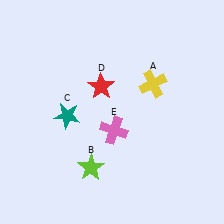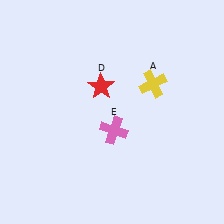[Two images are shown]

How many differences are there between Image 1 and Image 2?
There are 2 differences between the two images.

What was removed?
The teal star (C), the lime star (B) were removed in Image 2.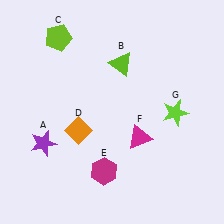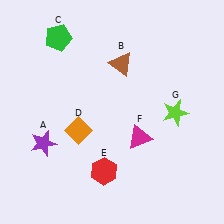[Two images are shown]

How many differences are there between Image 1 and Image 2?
There are 3 differences between the two images.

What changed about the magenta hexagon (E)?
In Image 1, E is magenta. In Image 2, it changed to red.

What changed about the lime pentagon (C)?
In Image 1, C is lime. In Image 2, it changed to green.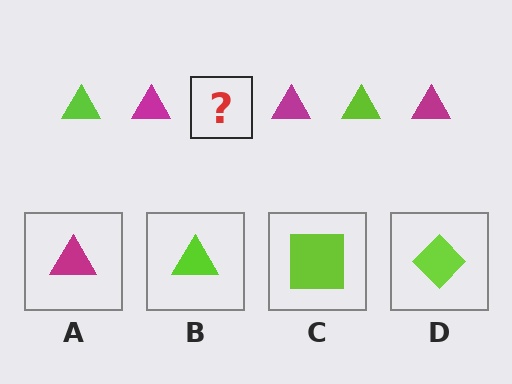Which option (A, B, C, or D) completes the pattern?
B.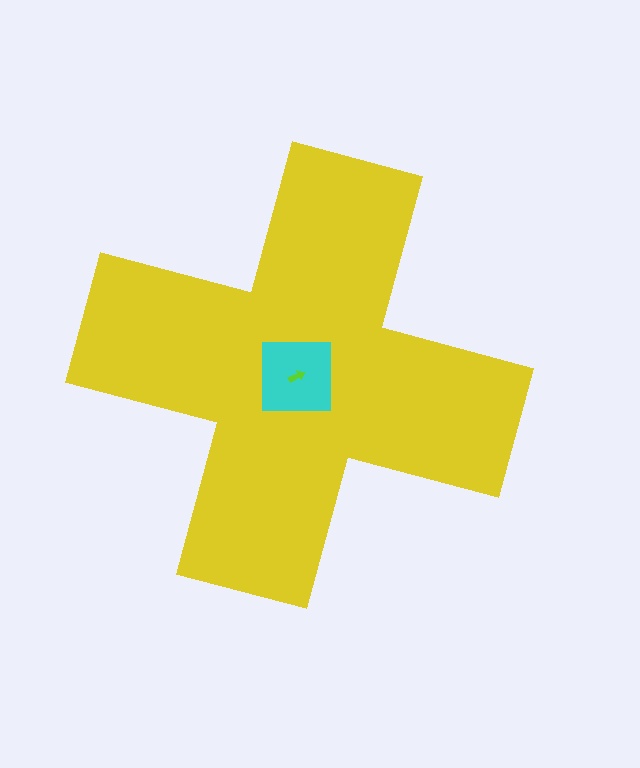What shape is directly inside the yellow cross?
The cyan square.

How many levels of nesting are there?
3.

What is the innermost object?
The lime arrow.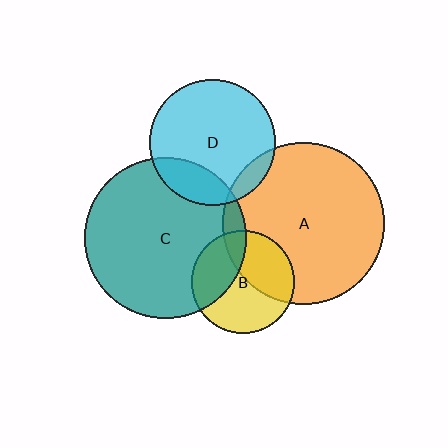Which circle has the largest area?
Circle A (orange).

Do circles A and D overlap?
Yes.